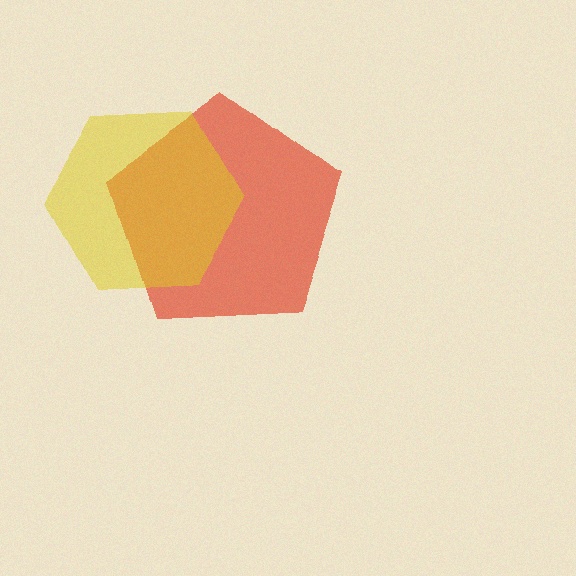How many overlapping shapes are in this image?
There are 2 overlapping shapes in the image.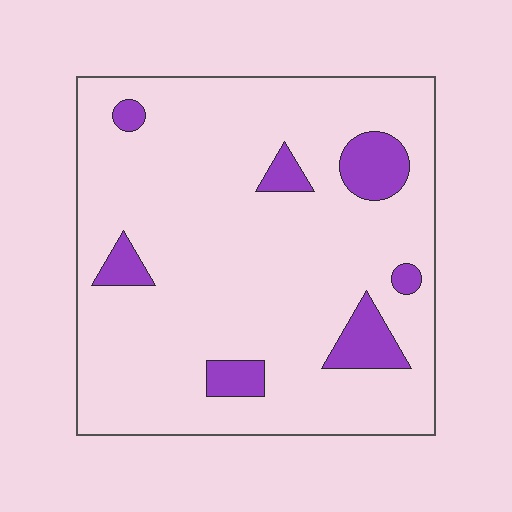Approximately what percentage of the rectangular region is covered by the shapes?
Approximately 10%.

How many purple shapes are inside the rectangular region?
7.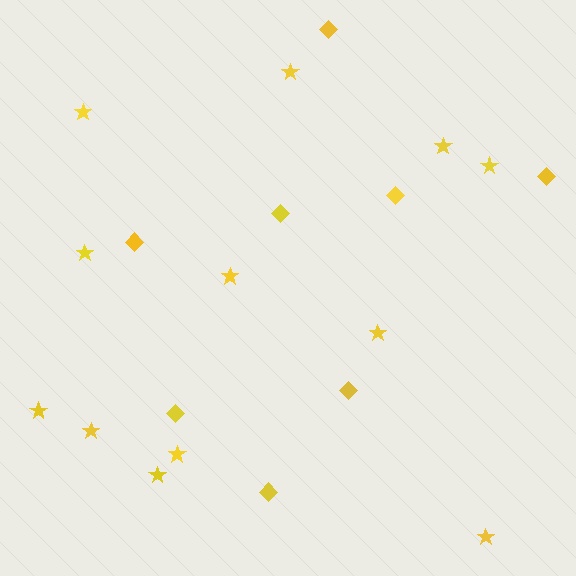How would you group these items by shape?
There are 2 groups: one group of stars (12) and one group of diamonds (8).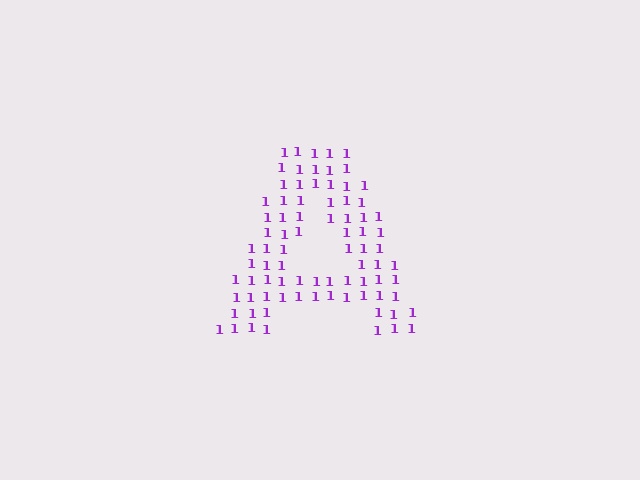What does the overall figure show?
The overall figure shows the letter A.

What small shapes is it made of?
It is made of small digit 1's.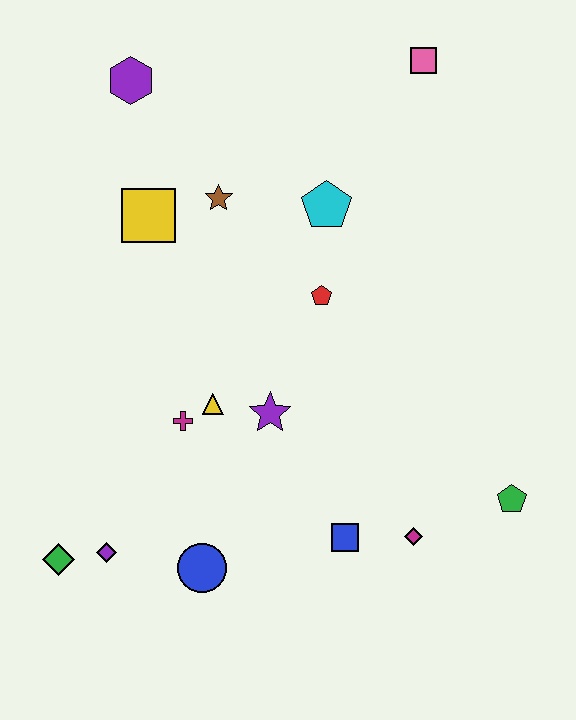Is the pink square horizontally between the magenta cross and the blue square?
No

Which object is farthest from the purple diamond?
The pink square is farthest from the purple diamond.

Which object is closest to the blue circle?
The purple diamond is closest to the blue circle.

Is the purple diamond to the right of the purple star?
No